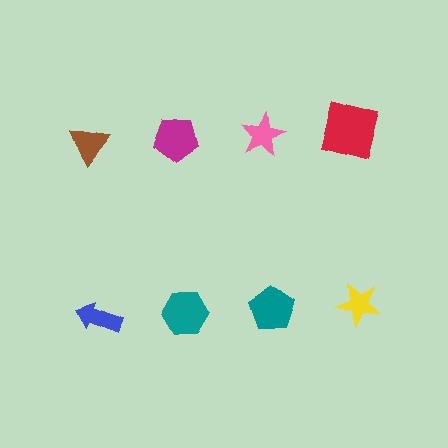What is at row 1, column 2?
A magenta pentagon.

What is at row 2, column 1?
A blue arrow.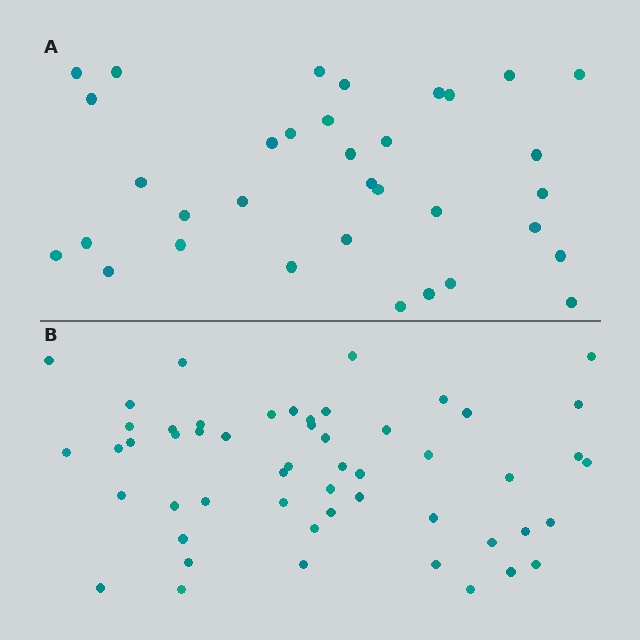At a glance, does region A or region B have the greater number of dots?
Region B (the bottom region) has more dots.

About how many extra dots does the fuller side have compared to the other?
Region B has approximately 20 more dots than region A.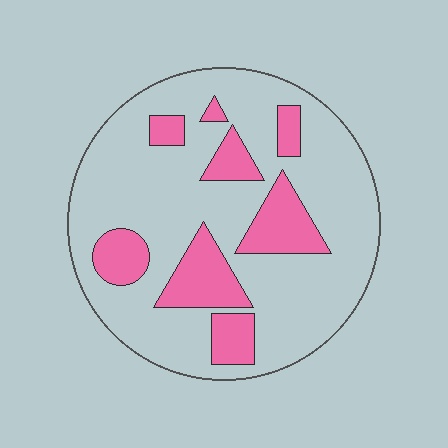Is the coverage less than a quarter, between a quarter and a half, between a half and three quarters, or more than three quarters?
Less than a quarter.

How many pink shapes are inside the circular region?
8.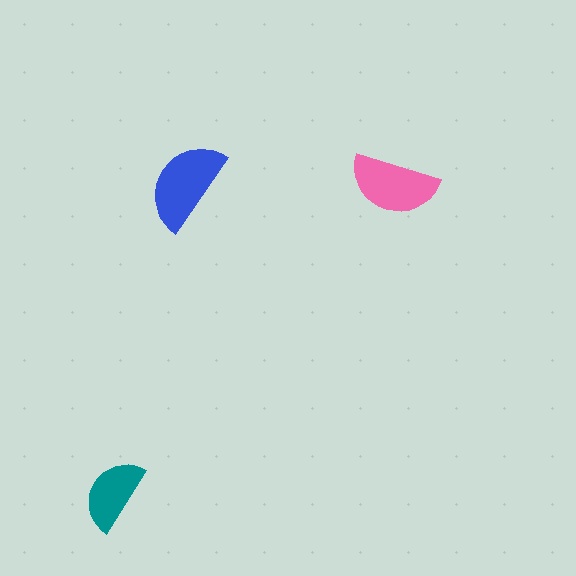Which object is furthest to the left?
The teal semicircle is leftmost.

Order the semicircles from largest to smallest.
the blue one, the pink one, the teal one.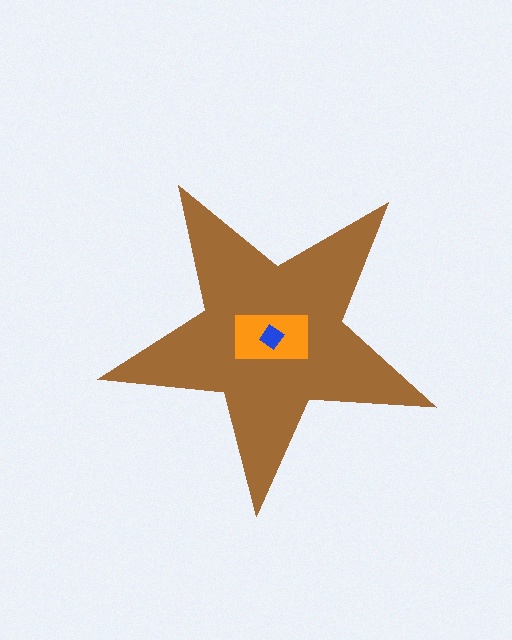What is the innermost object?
The blue diamond.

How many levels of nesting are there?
3.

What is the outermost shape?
The brown star.